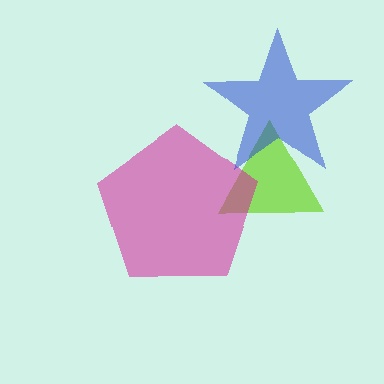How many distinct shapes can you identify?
There are 3 distinct shapes: a lime triangle, a magenta pentagon, a blue star.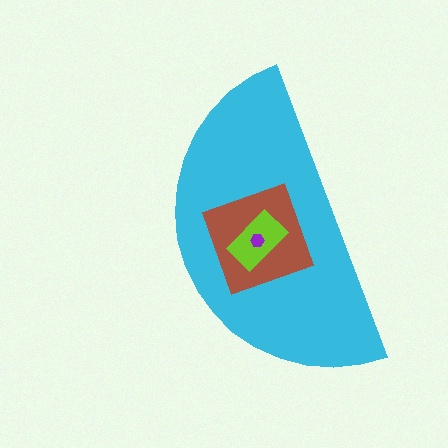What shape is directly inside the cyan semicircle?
The brown square.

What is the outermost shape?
The cyan semicircle.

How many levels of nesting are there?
4.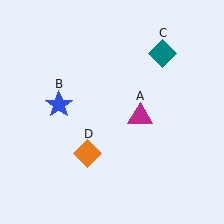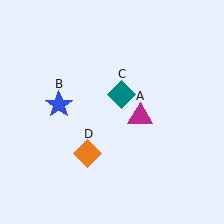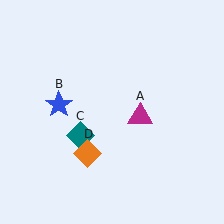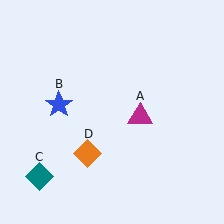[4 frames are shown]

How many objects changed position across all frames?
1 object changed position: teal diamond (object C).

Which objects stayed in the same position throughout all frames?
Magenta triangle (object A) and blue star (object B) and orange diamond (object D) remained stationary.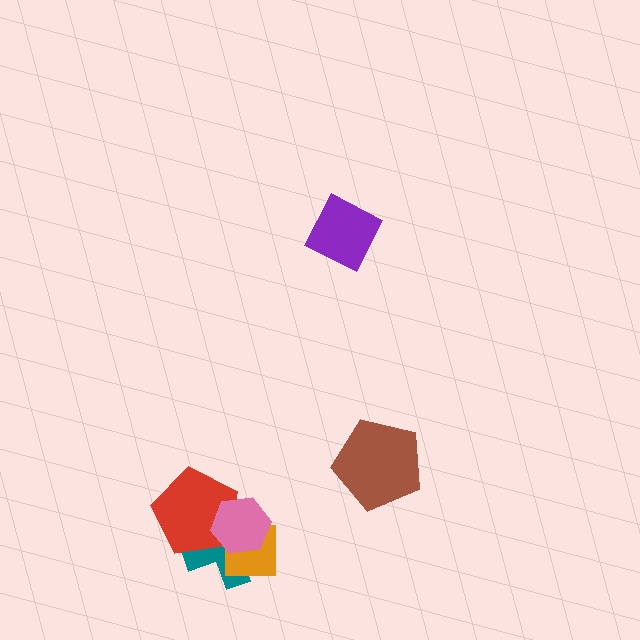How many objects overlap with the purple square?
0 objects overlap with the purple square.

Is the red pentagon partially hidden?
Yes, it is partially covered by another shape.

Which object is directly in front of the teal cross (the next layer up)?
The orange square is directly in front of the teal cross.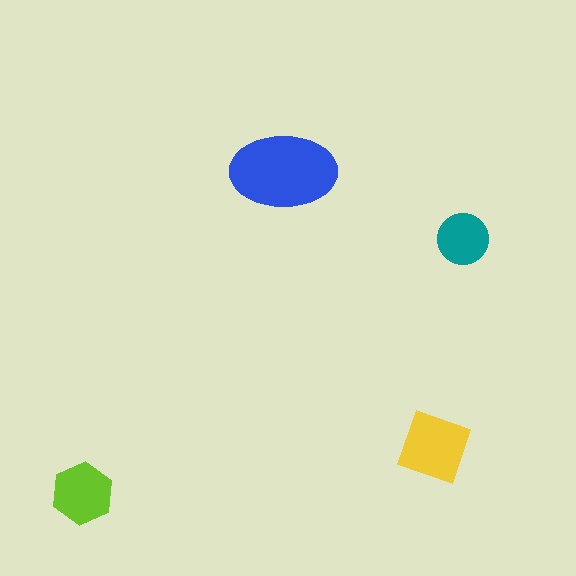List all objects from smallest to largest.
The teal circle, the lime hexagon, the yellow diamond, the blue ellipse.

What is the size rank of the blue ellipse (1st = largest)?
1st.